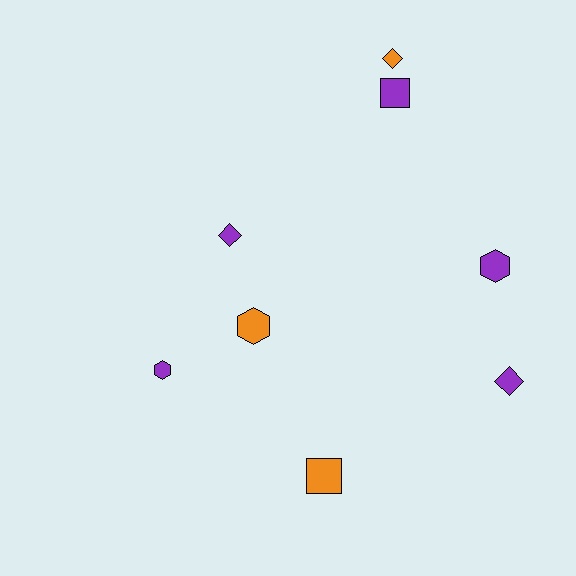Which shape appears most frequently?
Diamond, with 3 objects.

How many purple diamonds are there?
There are 2 purple diamonds.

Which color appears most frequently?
Purple, with 5 objects.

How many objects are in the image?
There are 8 objects.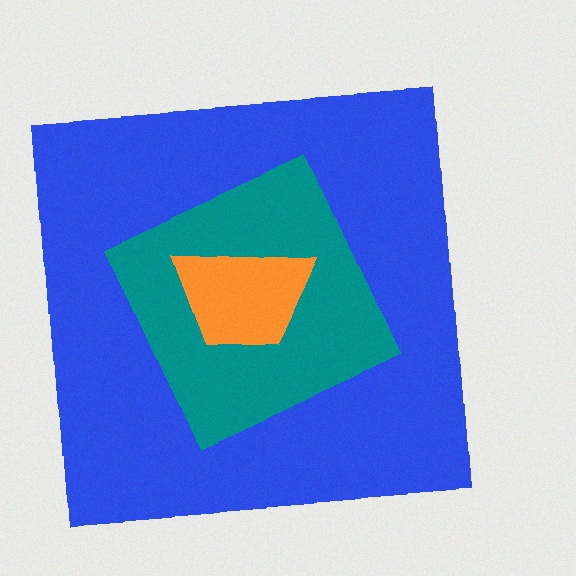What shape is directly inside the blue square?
The teal diamond.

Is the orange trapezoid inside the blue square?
Yes.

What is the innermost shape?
The orange trapezoid.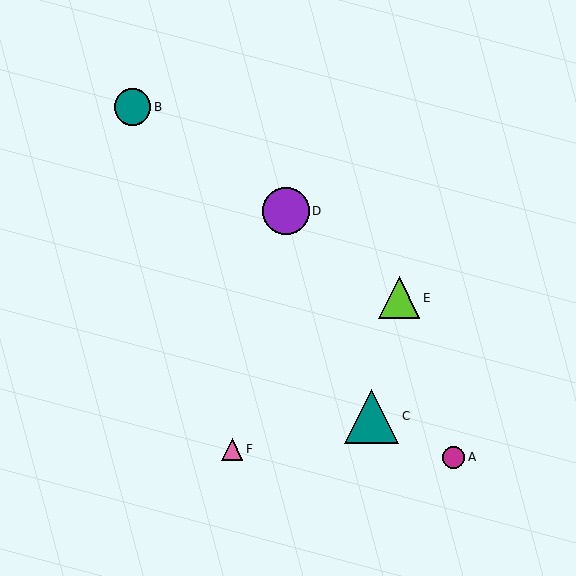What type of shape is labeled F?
Shape F is a pink triangle.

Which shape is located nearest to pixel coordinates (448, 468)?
The magenta circle (labeled A) at (454, 457) is nearest to that location.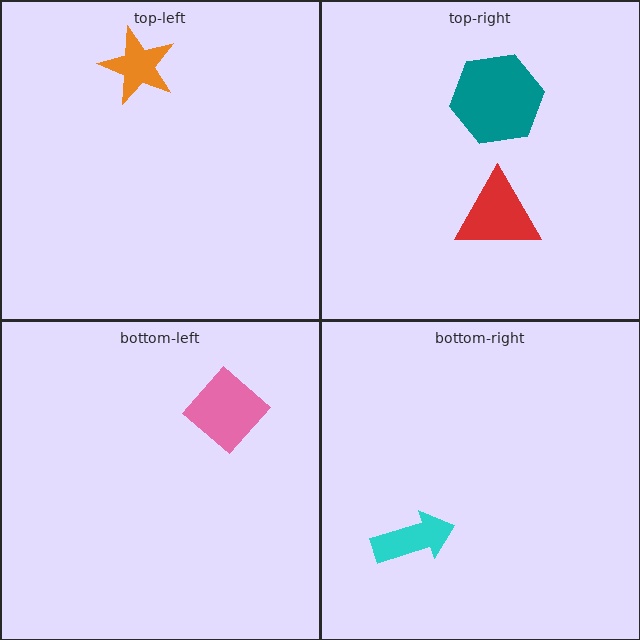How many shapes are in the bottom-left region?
1.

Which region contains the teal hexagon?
The top-right region.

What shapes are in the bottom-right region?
The cyan arrow.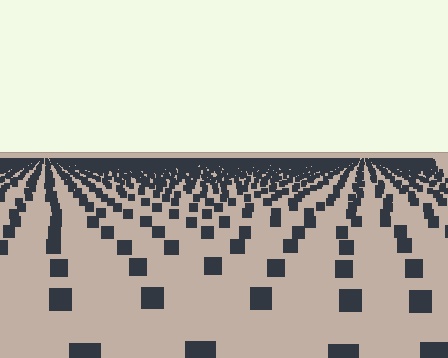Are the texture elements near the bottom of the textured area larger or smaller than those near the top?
Larger. Near the bottom, elements are closer to the viewer and appear at a bigger on-screen size.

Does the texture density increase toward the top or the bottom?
Density increases toward the top.